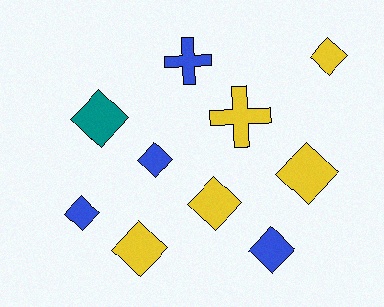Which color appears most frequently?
Yellow, with 5 objects.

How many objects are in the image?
There are 10 objects.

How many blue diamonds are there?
There are 3 blue diamonds.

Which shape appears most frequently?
Diamond, with 8 objects.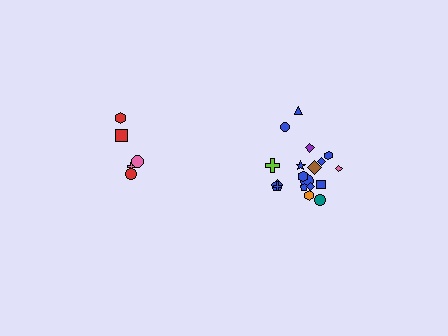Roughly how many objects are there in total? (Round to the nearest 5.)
Roughly 25 objects in total.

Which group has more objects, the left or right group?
The right group.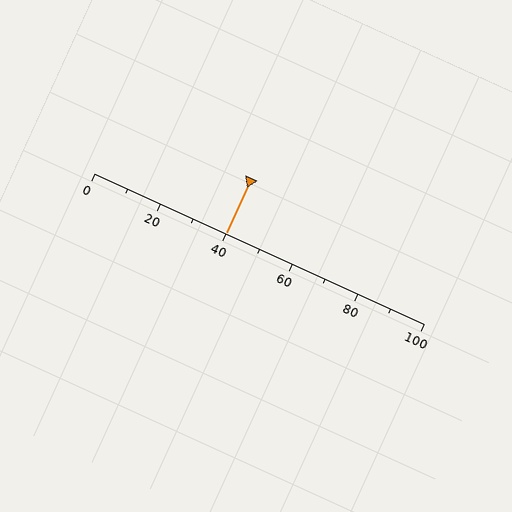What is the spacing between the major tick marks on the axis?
The major ticks are spaced 20 apart.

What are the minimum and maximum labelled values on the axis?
The axis runs from 0 to 100.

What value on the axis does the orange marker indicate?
The marker indicates approximately 40.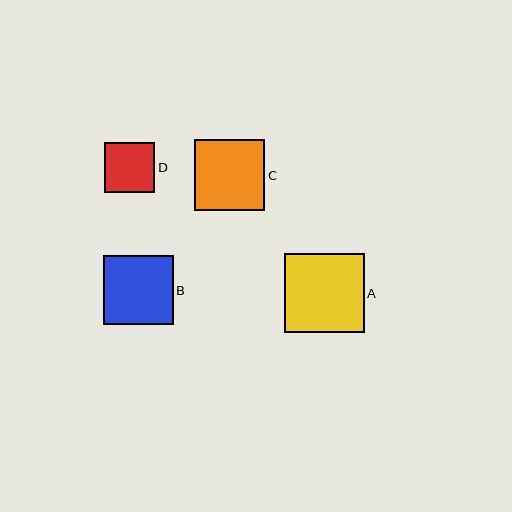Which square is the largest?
Square A is the largest with a size of approximately 79 pixels.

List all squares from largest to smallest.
From largest to smallest: A, C, B, D.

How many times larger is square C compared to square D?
Square C is approximately 1.4 times the size of square D.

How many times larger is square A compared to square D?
Square A is approximately 1.6 times the size of square D.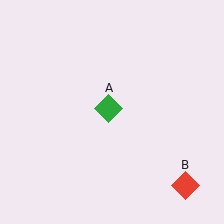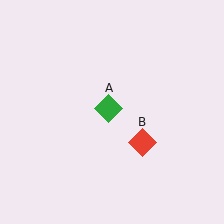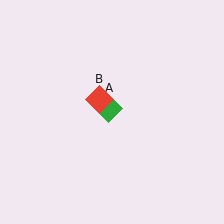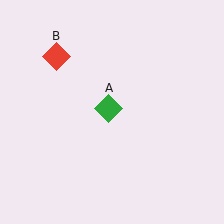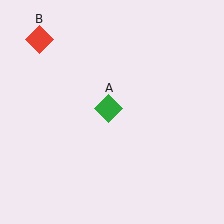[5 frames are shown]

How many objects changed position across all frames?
1 object changed position: red diamond (object B).